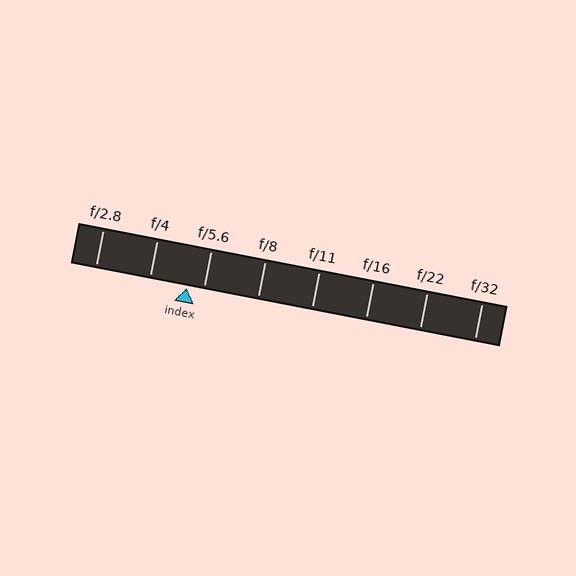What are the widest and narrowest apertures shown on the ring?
The widest aperture shown is f/2.8 and the narrowest is f/32.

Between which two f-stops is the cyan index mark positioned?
The index mark is between f/4 and f/5.6.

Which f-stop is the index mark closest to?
The index mark is closest to f/5.6.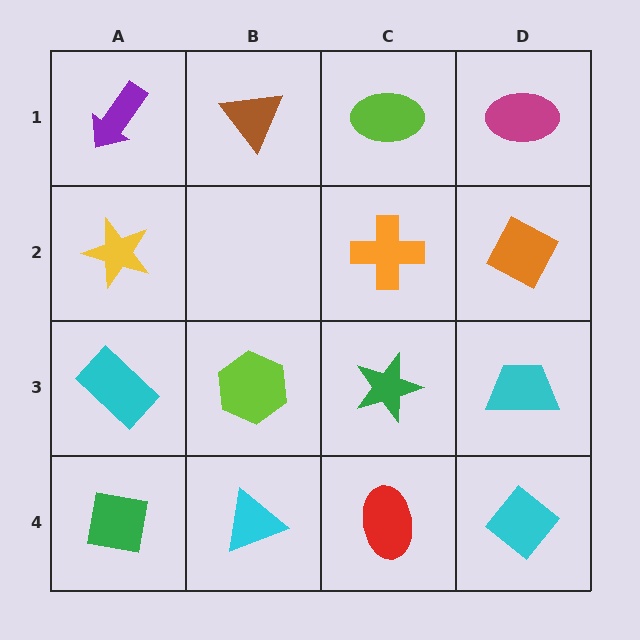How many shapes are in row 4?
4 shapes.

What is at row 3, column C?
A green star.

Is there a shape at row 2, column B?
No, that cell is empty.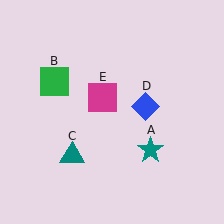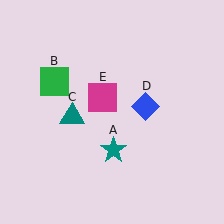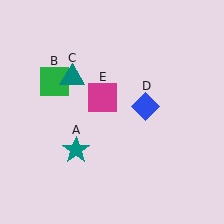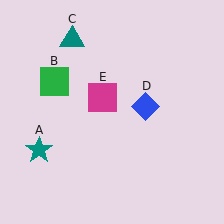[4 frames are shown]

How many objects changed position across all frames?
2 objects changed position: teal star (object A), teal triangle (object C).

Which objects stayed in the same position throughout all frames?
Green square (object B) and blue diamond (object D) and magenta square (object E) remained stationary.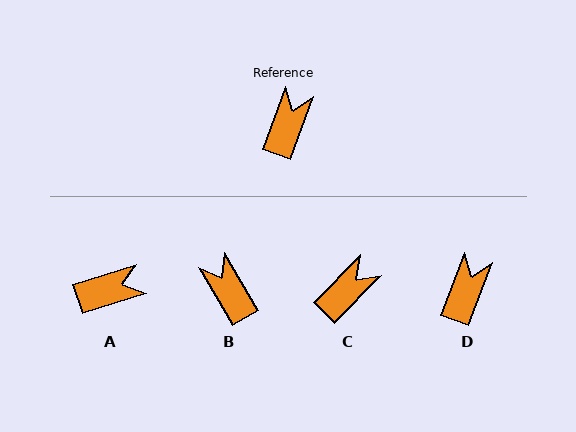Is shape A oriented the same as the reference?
No, it is off by about 52 degrees.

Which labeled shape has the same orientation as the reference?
D.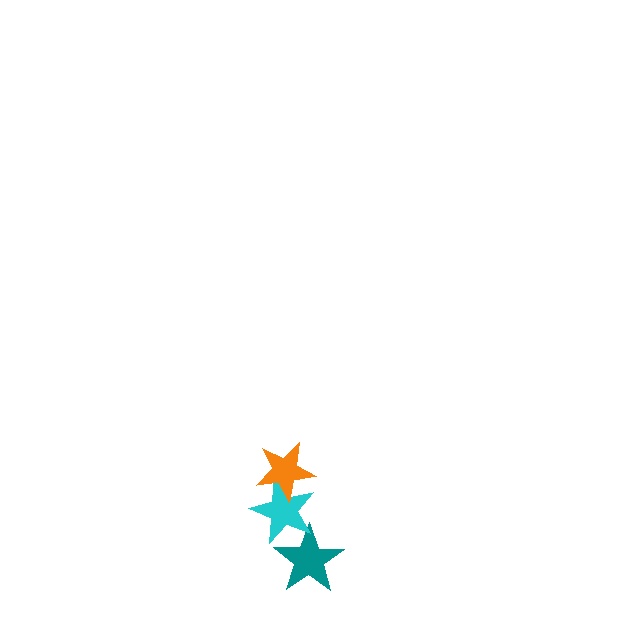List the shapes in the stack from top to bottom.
From top to bottom: the orange star, the cyan star, the teal star.